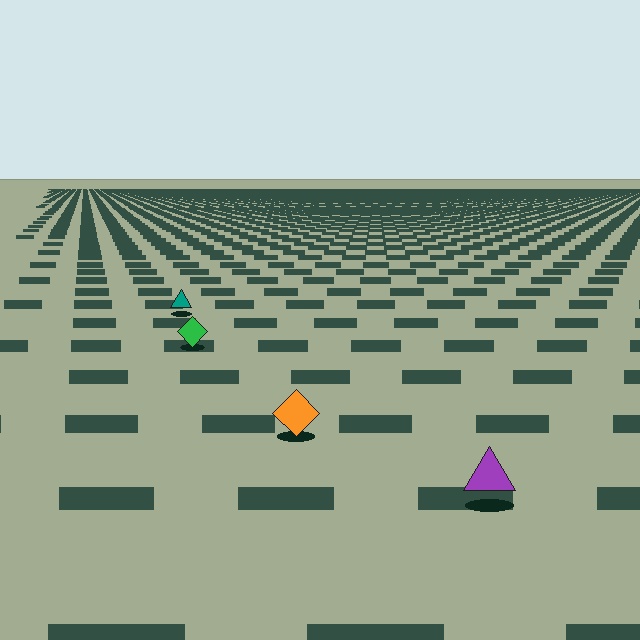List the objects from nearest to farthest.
From nearest to farthest: the purple triangle, the orange diamond, the green diamond, the teal triangle.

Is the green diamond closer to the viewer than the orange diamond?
No. The orange diamond is closer — you can tell from the texture gradient: the ground texture is coarser near it.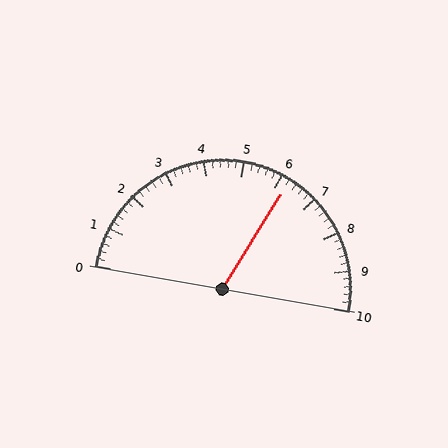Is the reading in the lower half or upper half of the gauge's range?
The reading is in the upper half of the range (0 to 10).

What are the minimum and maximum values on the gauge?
The gauge ranges from 0 to 10.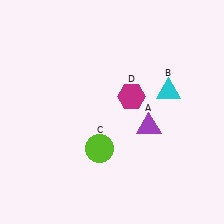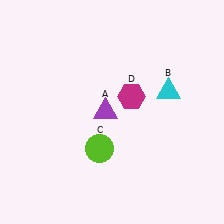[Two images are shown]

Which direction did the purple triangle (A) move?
The purple triangle (A) moved left.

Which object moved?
The purple triangle (A) moved left.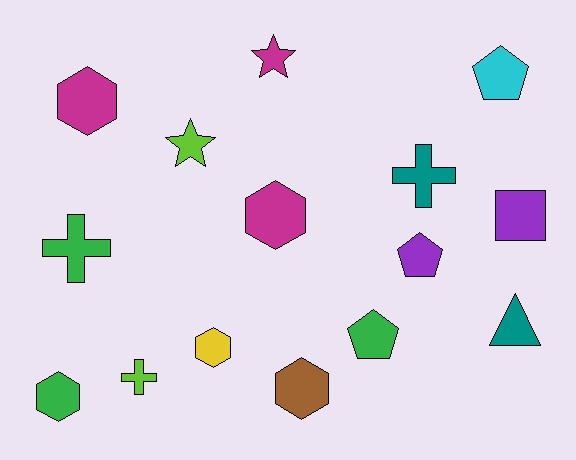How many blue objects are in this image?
There are no blue objects.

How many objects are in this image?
There are 15 objects.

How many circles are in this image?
There are no circles.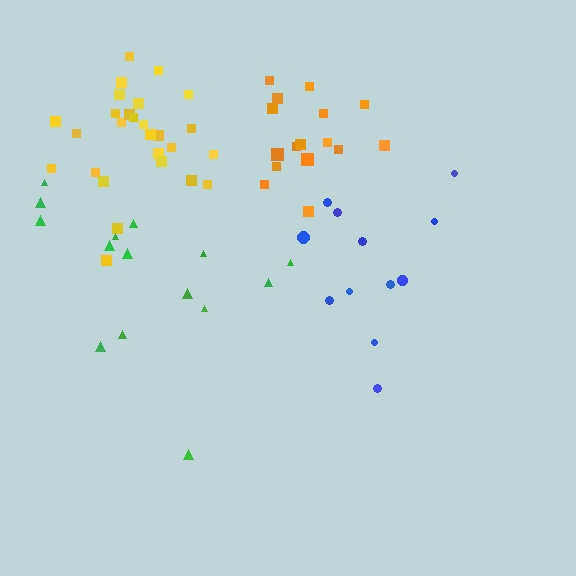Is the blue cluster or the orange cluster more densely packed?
Orange.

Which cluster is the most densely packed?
Orange.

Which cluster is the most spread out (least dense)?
Green.